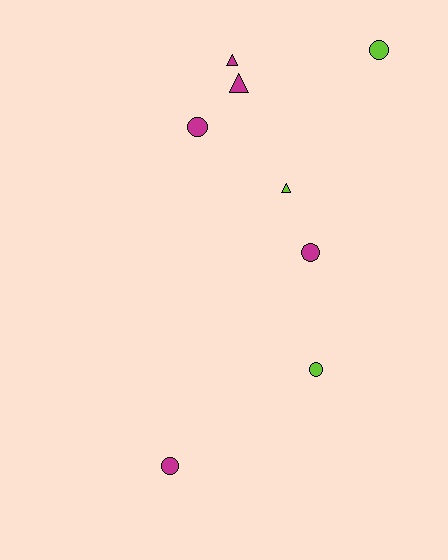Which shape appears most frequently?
Circle, with 5 objects.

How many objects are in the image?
There are 8 objects.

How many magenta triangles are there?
There are 2 magenta triangles.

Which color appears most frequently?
Magenta, with 5 objects.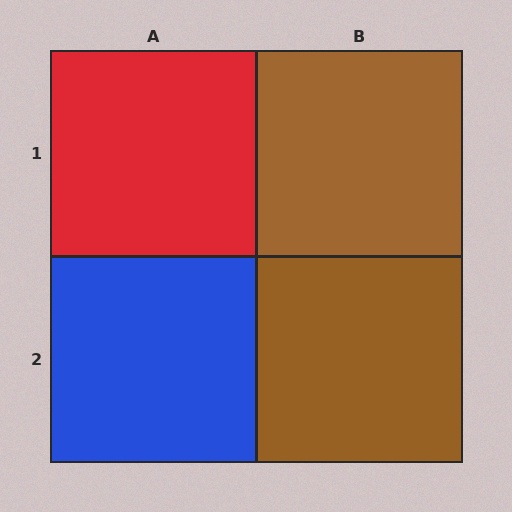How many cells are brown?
2 cells are brown.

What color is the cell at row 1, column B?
Brown.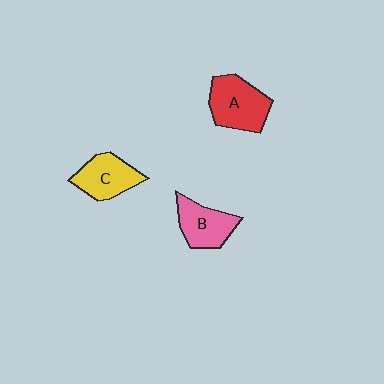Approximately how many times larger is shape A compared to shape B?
Approximately 1.2 times.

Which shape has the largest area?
Shape A (red).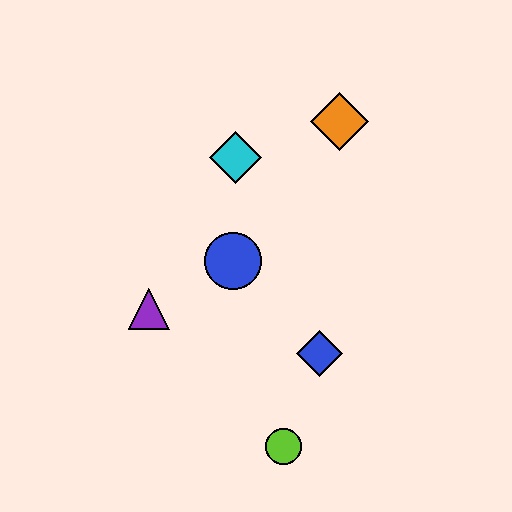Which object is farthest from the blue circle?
The lime circle is farthest from the blue circle.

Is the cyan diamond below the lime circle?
No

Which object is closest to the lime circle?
The blue diamond is closest to the lime circle.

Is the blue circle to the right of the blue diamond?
No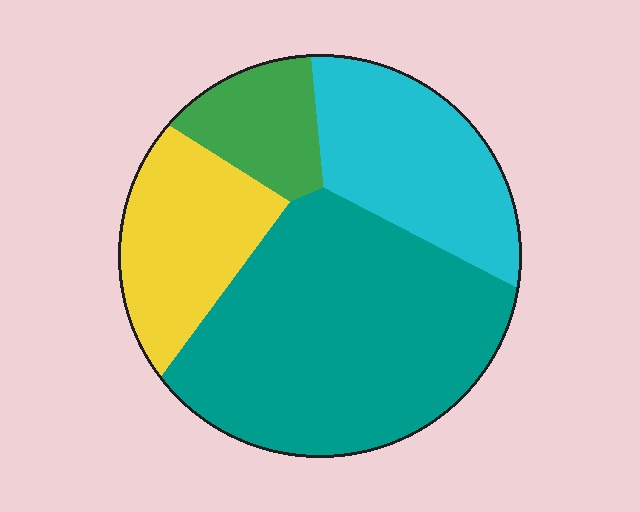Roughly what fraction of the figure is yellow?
Yellow covers around 20% of the figure.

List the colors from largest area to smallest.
From largest to smallest: teal, cyan, yellow, green.